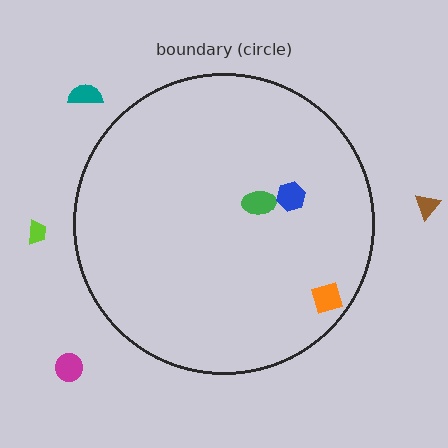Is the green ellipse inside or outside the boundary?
Inside.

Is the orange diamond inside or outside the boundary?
Inside.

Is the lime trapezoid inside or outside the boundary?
Outside.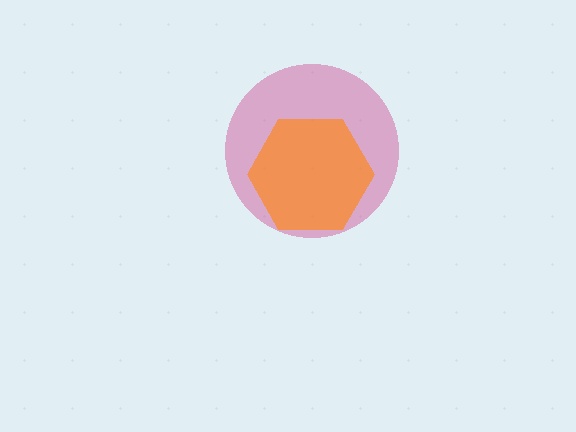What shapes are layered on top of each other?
The layered shapes are: a magenta circle, an orange hexagon.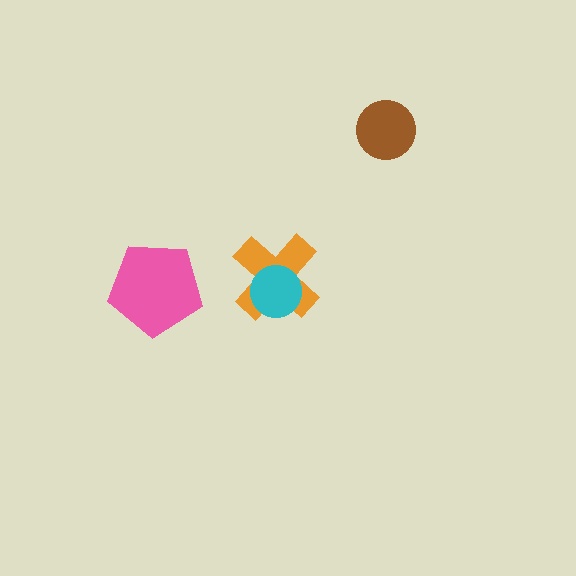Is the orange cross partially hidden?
Yes, it is partially covered by another shape.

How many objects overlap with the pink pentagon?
0 objects overlap with the pink pentagon.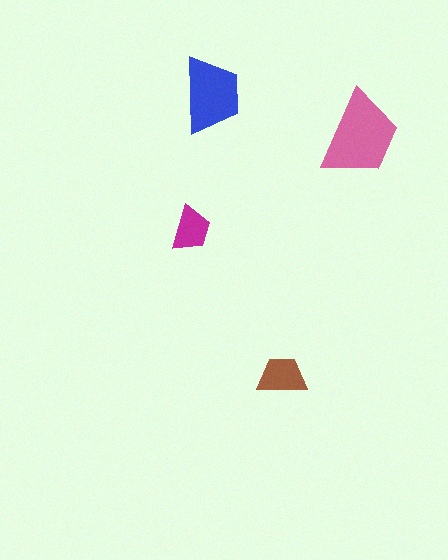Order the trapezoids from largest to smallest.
the pink one, the blue one, the brown one, the magenta one.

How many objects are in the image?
There are 4 objects in the image.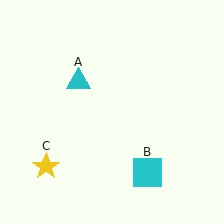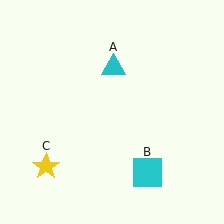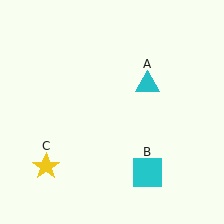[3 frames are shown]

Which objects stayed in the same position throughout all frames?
Cyan square (object B) and yellow star (object C) remained stationary.